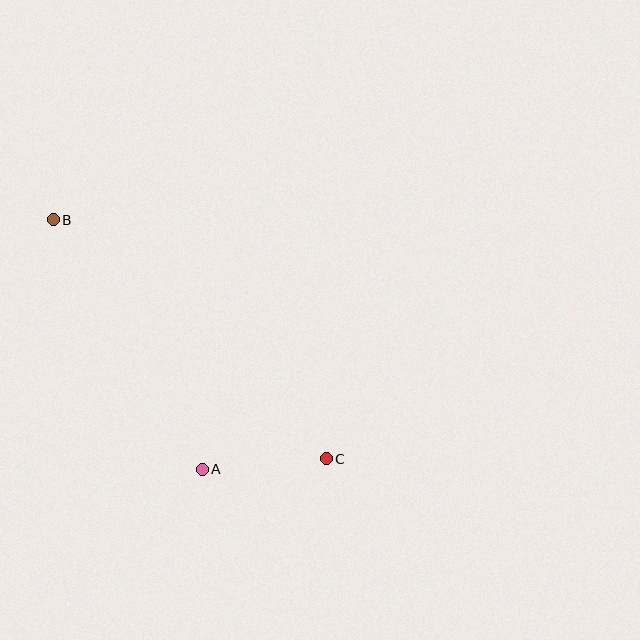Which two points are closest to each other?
Points A and C are closest to each other.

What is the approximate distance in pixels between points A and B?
The distance between A and B is approximately 291 pixels.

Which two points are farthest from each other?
Points B and C are farthest from each other.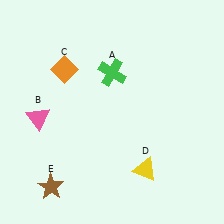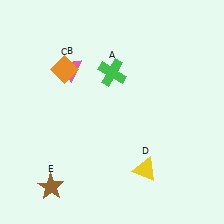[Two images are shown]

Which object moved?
The pink triangle (B) moved up.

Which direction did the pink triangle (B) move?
The pink triangle (B) moved up.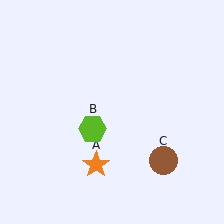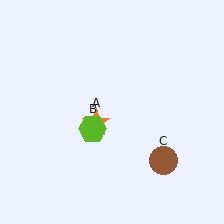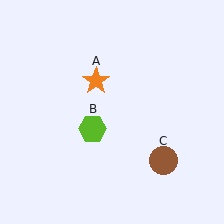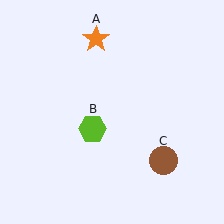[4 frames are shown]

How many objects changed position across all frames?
1 object changed position: orange star (object A).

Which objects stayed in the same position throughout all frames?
Lime hexagon (object B) and brown circle (object C) remained stationary.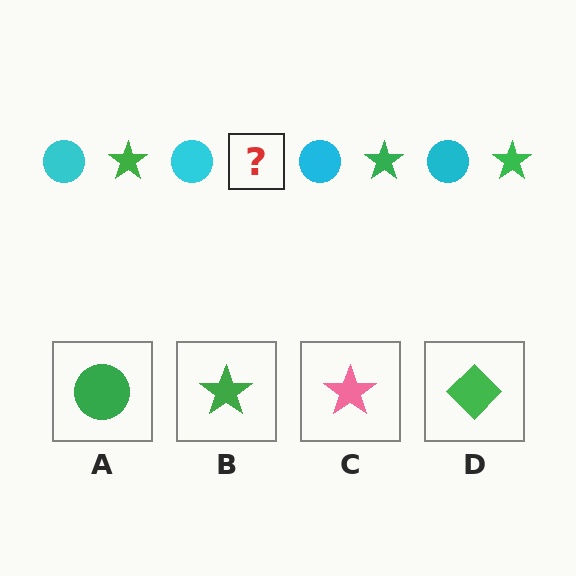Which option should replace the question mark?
Option B.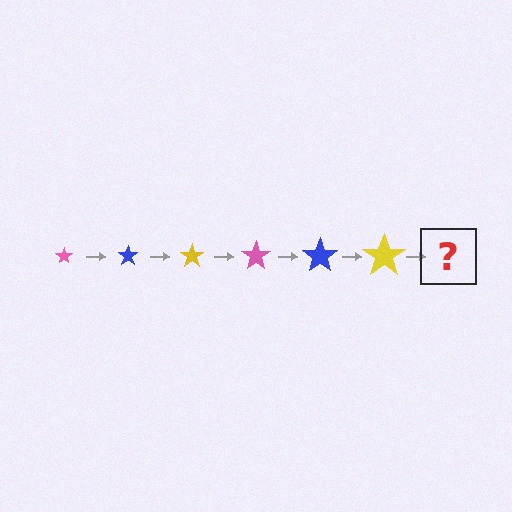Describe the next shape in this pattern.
It should be a pink star, larger than the previous one.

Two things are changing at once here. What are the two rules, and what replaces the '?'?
The two rules are that the star grows larger each step and the color cycles through pink, blue, and yellow. The '?' should be a pink star, larger than the previous one.